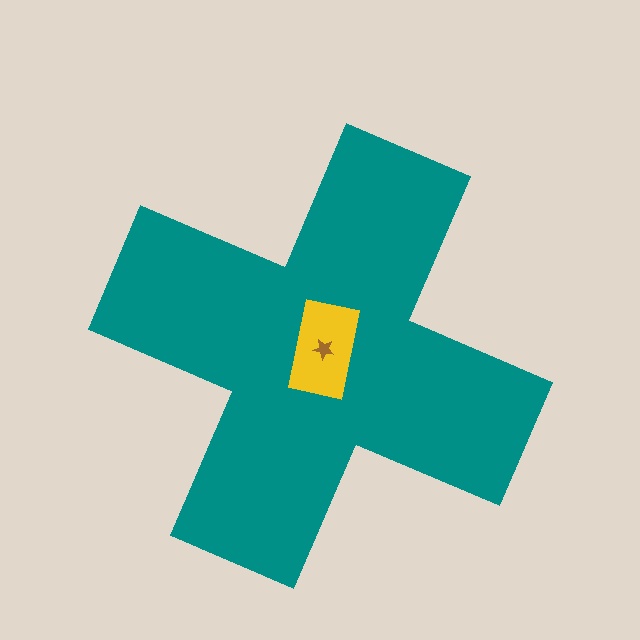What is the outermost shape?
The teal cross.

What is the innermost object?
The brown star.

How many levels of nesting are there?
3.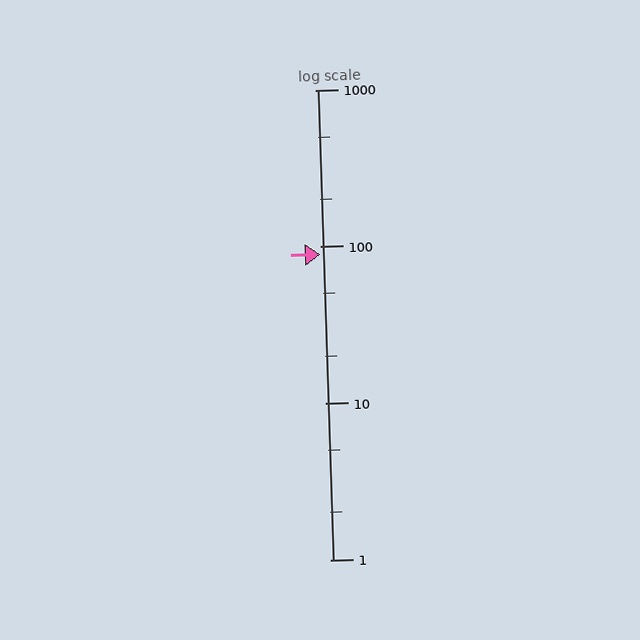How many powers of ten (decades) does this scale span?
The scale spans 3 decades, from 1 to 1000.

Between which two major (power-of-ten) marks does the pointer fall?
The pointer is between 10 and 100.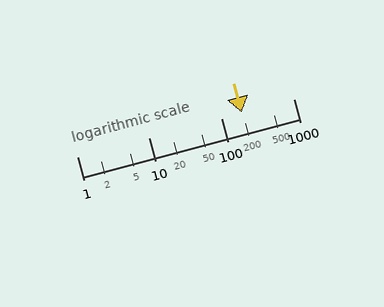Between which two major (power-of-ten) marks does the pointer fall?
The pointer is between 100 and 1000.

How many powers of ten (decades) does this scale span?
The scale spans 3 decades, from 1 to 1000.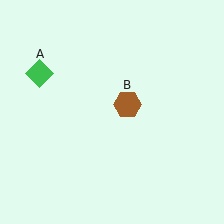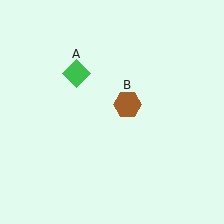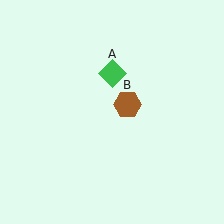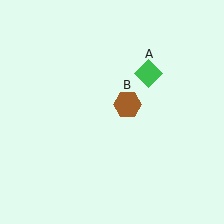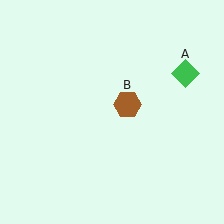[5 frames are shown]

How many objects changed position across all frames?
1 object changed position: green diamond (object A).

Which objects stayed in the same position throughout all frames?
Brown hexagon (object B) remained stationary.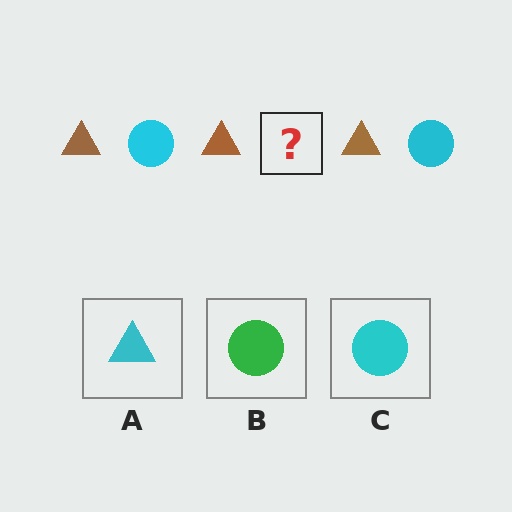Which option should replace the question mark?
Option C.